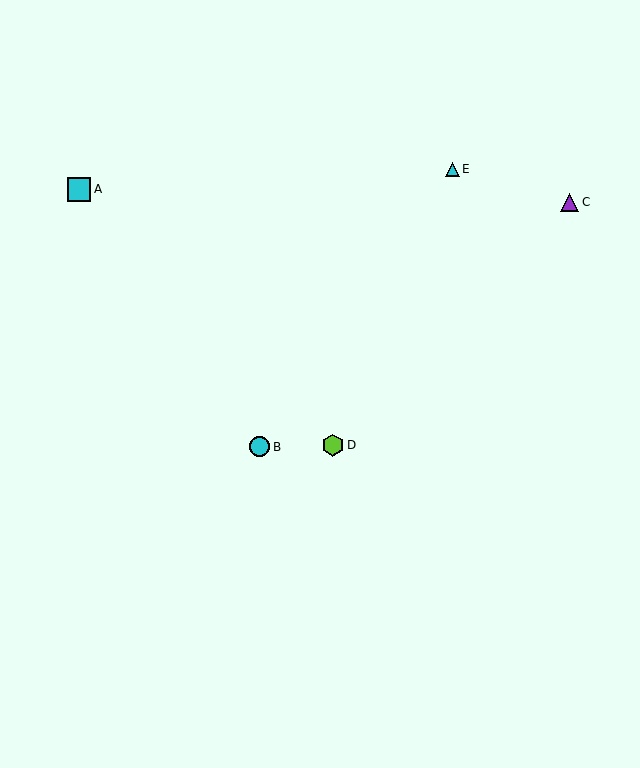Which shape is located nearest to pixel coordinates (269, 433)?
The cyan circle (labeled B) at (260, 447) is nearest to that location.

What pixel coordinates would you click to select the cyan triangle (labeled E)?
Click at (452, 169) to select the cyan triangle E.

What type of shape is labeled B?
Shape B is a cyan circle.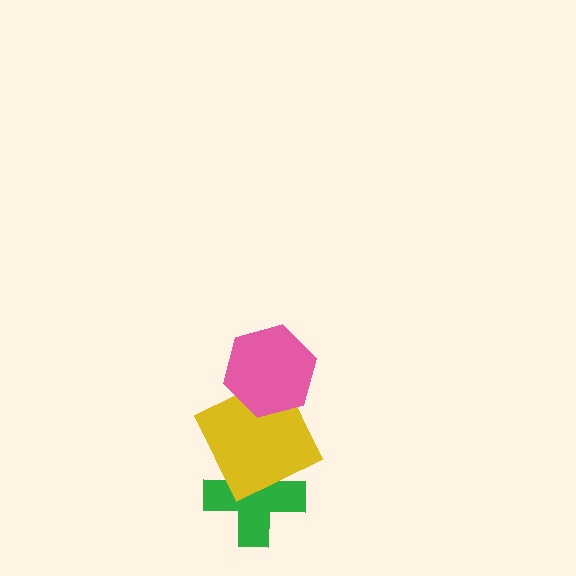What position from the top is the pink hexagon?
The pink hexagon is 1st from the top.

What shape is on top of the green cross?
The yellow square is on top of the green cross.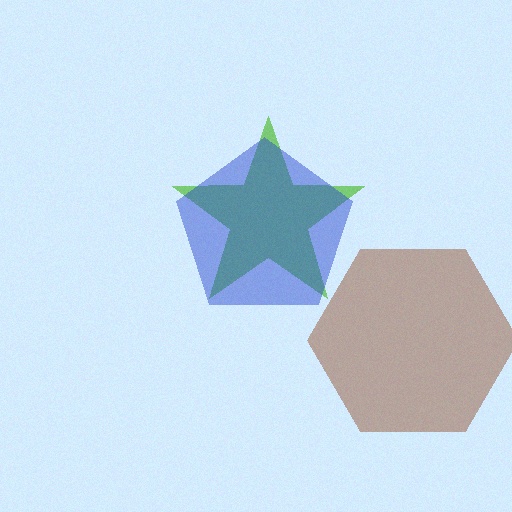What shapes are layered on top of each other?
The layered shapes are: a lime star, a blue pentagon, a brown hexagon.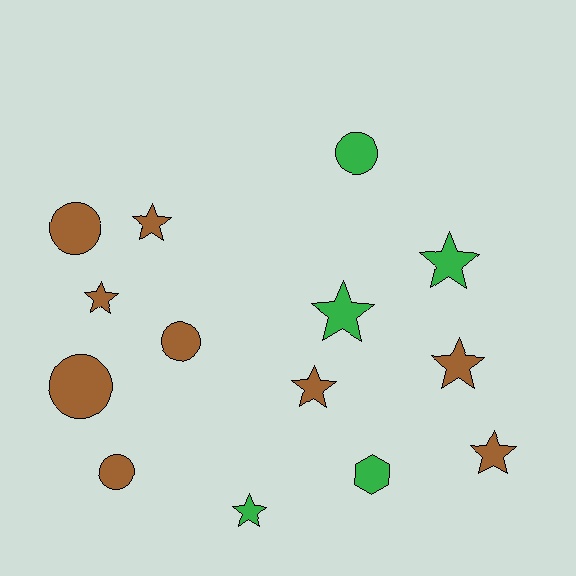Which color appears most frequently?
Brown, with 9 objects.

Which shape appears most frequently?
Star, with 8 objects.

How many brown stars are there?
There are 5 brown stars.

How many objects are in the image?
There are 14 objects.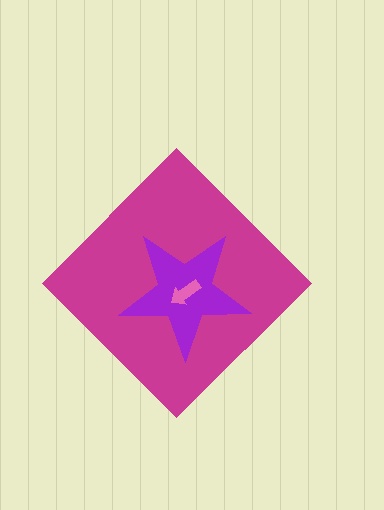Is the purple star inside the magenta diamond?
Yes.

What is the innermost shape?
The pink arrow.